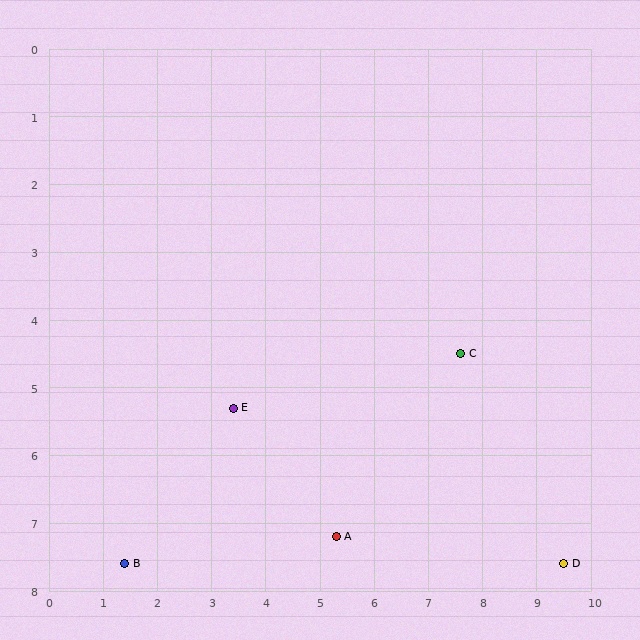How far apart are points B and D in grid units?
Points B and D are about 8.1 grid units apart.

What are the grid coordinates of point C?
Point C is at approximately (7.6, 4.5).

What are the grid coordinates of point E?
Point E is at approximately (3.4, 5.3).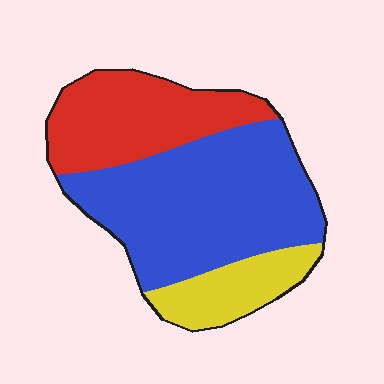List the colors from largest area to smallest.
From largest to smallest: blue, red, yellow.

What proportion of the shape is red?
Red takes up about one third (1/3) of the shape.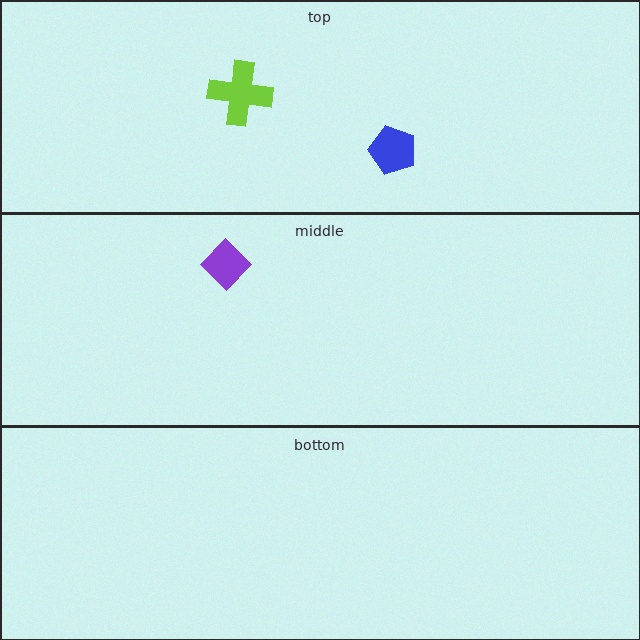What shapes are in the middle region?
The purple diamond.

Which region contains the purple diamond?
The middle region.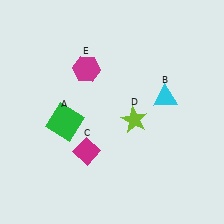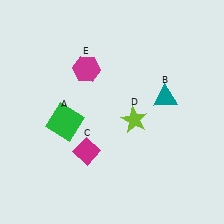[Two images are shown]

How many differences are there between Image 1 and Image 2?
There is 1 difference between the two images.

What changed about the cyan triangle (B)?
In Image 1, B is cyan. In Image 2, it changed to teal.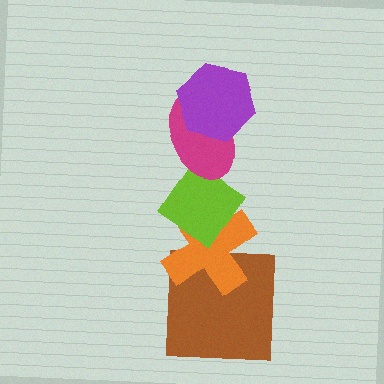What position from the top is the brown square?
The brown square is 5th from the top.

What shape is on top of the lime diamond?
The magenta ellipse is on top of the lime diamond.